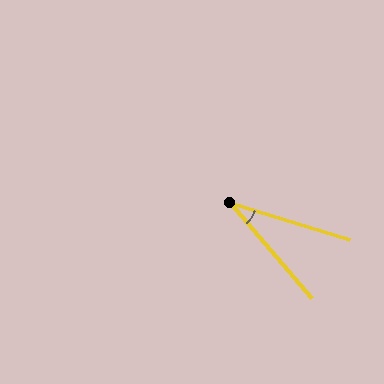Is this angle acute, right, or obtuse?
It is acute.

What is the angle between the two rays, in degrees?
Approximately 32 degrees.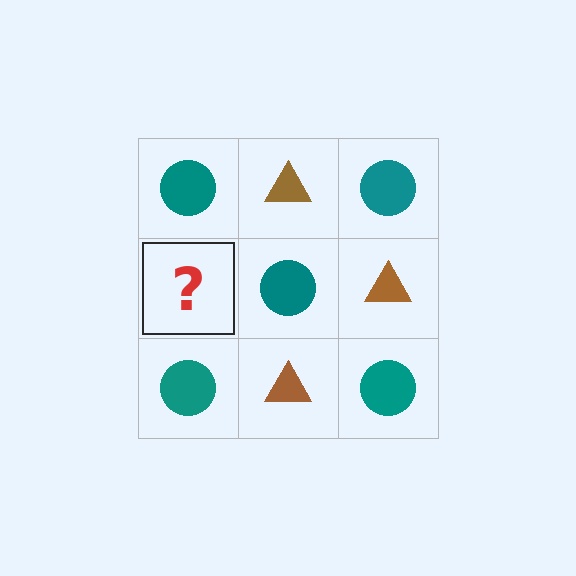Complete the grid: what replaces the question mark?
The question mark should be replaced with a brown triangle.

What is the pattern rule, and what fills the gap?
The rule is that it alternates teal circle and brown triangle in a checkerboard pattern. The gap should be filled with a brown triangle.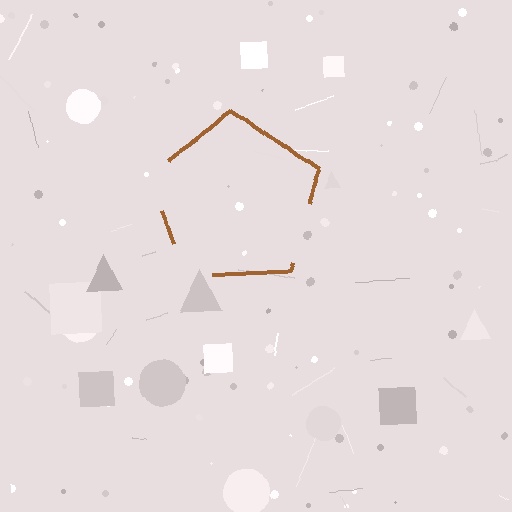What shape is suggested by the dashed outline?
The dashed outline suggests a pentagon.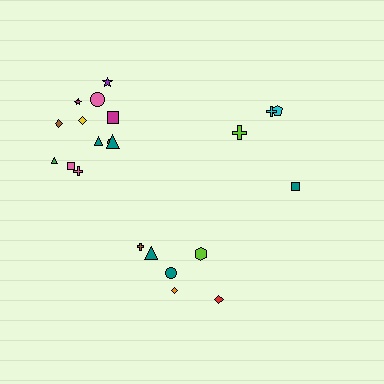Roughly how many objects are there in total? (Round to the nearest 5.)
Roughly 20 objects in total.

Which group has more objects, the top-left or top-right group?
The top-left group.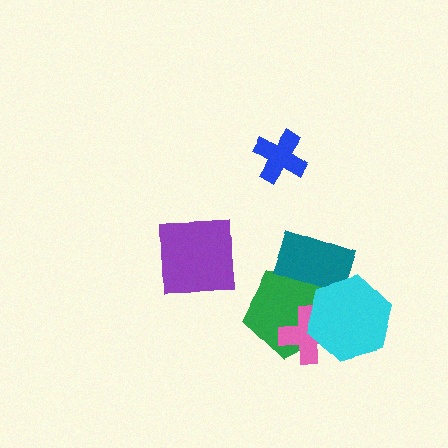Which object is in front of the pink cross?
The cyan hexagon is in front of the pink cross.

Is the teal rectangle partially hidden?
Yes, it is partially covered by another shape.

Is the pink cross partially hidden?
Yes, it is partially covered by another shape.